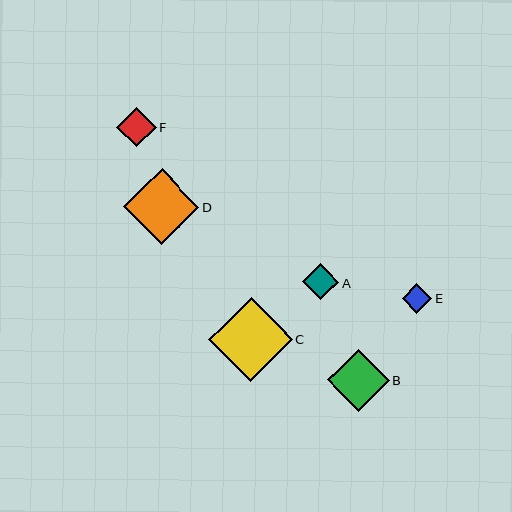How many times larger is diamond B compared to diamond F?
Diamond B is approximately 1.6 times the size of diamond F.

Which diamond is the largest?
Diamond C is the largest with a size of approximately 84 pixels.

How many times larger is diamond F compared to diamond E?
Diamond F is approximately 1.3 times the size of diamond E.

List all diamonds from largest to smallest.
From largest to smallest: C, D, B, F, A, E.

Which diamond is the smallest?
Diamond E is the smallest with a size of approximately 30 pixels.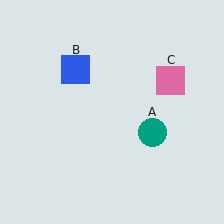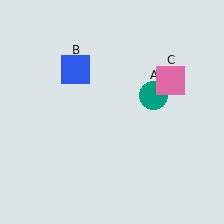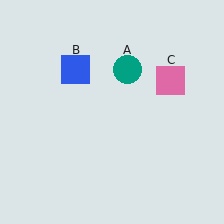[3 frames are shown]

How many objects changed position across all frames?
1 object changed position: teal circle (object A).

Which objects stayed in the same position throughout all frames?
Blue square (object B) and pink square (object C) remained stationary.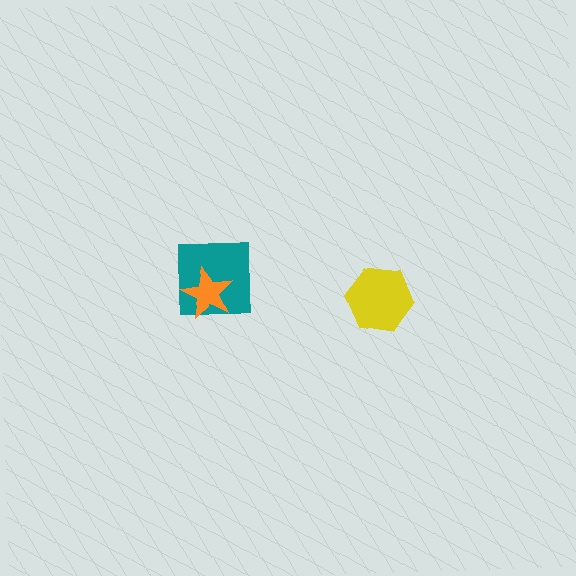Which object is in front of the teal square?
The orange star is in front of the teal square.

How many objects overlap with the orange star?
1 object overlaps with the orange star.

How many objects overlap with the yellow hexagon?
0 objects overlap with the yellow hexagon.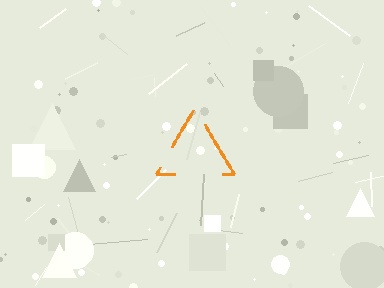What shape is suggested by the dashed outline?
The dashed outline suggests a triangle.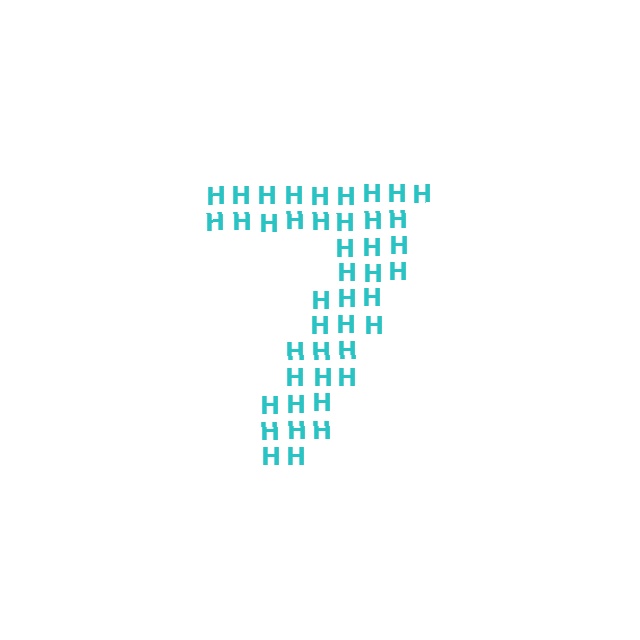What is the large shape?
The large shape is the digit 7.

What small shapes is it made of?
It is made of small letter H's.